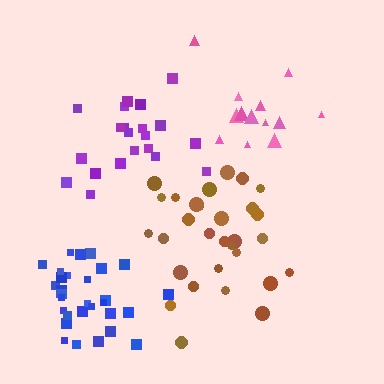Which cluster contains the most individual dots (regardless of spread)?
Blue (32).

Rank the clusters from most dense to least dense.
blue, brown, purple, pink.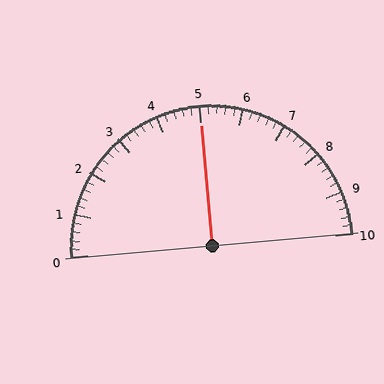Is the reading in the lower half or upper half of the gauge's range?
The reading is in the upper half of the range (0 to 10).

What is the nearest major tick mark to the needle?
The nearest major tick mark is 5.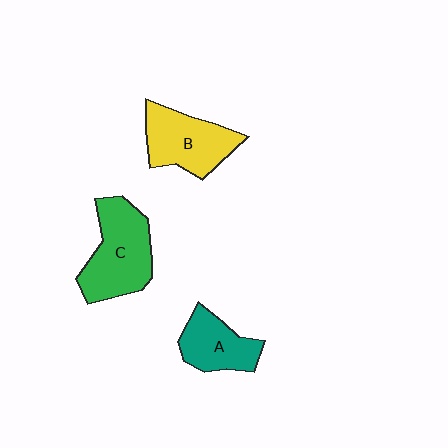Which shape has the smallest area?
Shape A (teal).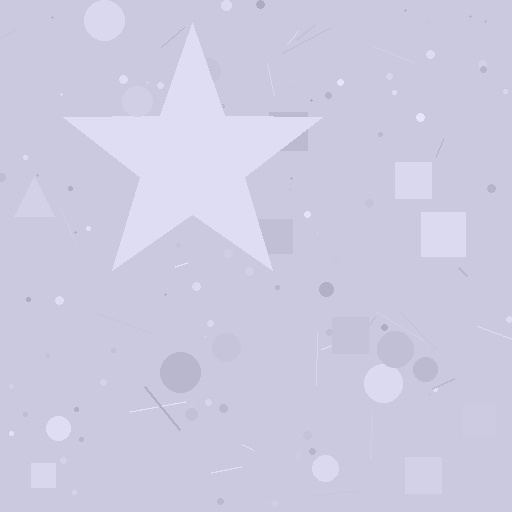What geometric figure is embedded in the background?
A star is embedded in the background.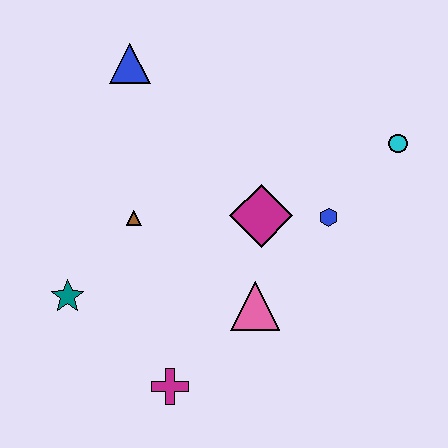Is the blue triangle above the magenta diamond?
Yes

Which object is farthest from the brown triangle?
The cyan circle is farthest from the brown triangle.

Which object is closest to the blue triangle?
The brown triangle is closest to the blue triangle.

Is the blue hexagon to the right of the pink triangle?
Yes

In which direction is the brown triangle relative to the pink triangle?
The brown triangle is to the left of the pink triangle.